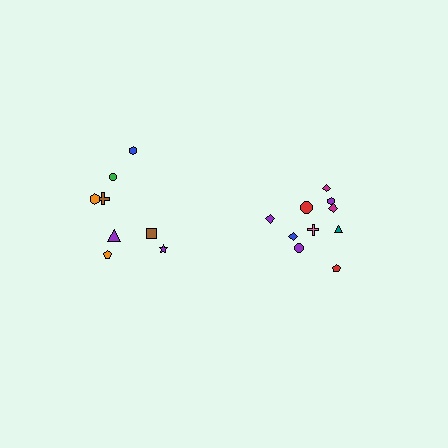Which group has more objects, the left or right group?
The right group.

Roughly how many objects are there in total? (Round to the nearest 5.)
Roughly 20 objects in total.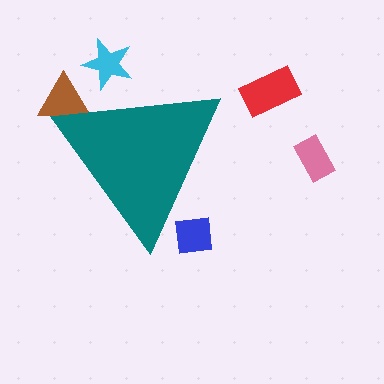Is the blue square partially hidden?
Yes, the blue square is partially hidden behind the teal triangle.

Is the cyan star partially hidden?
Yes, the cyan star is partially hidden behind the teal triangle.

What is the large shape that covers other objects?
A teal triangle.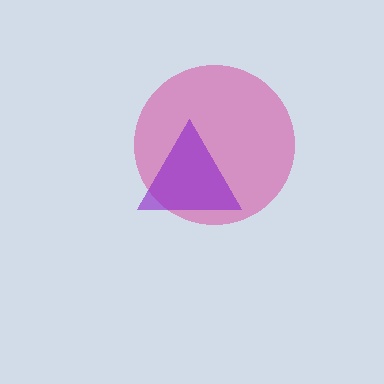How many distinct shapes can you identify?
There are 2 distinct shapes: a magenta circle, a purple triangle.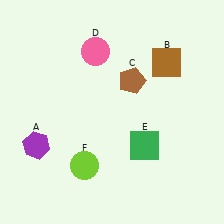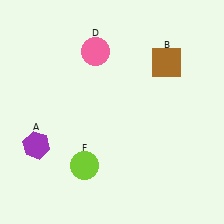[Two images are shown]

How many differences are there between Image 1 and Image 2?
There are 2 differences between the two images.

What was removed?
The green square (E), the brown pentagon (C) were removed in Image 2.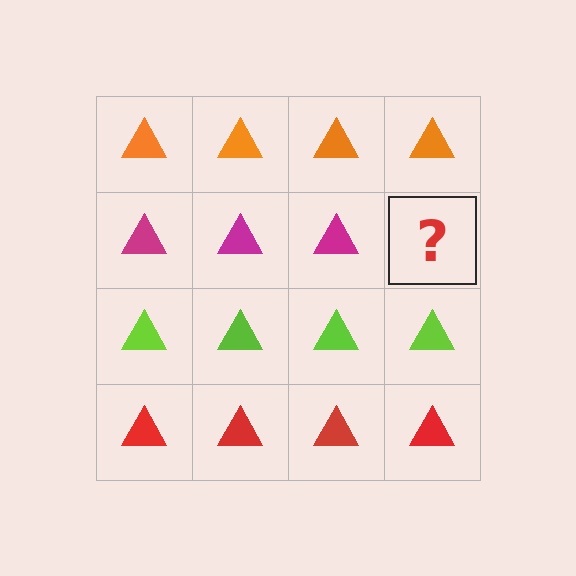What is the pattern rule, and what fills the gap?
The rule is that each row has a consistent color. The gap should be filled with a magenta triangle.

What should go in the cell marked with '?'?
The missing cell should contain a magenta triangle.